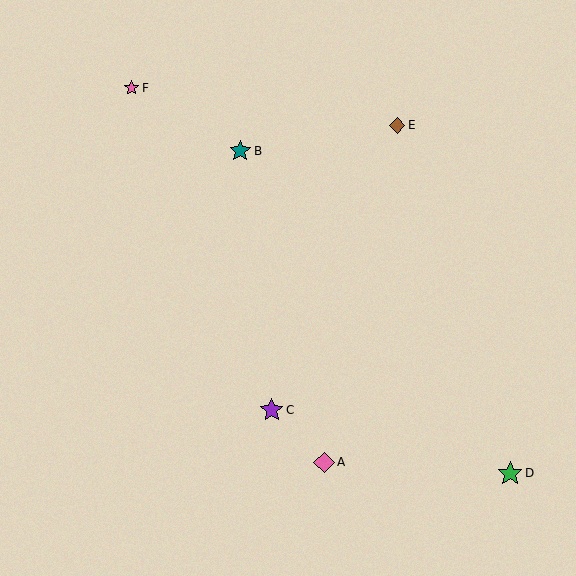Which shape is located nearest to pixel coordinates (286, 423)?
The purple star (labeled C) at (272, 410) is nearest to that location.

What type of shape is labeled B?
Shape B is a teal star.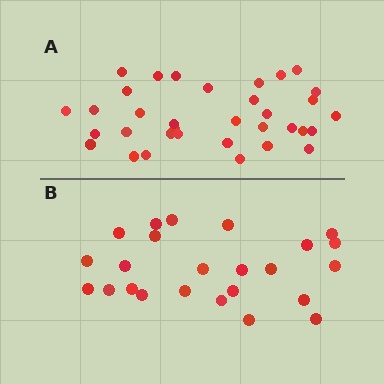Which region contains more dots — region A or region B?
Region A (the top region) has more dots.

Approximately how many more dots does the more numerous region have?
Region A has roughly 10 or so more dots than region B.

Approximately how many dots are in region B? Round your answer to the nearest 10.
About 20 dots. (The exact count is 24, which rounds to 20.)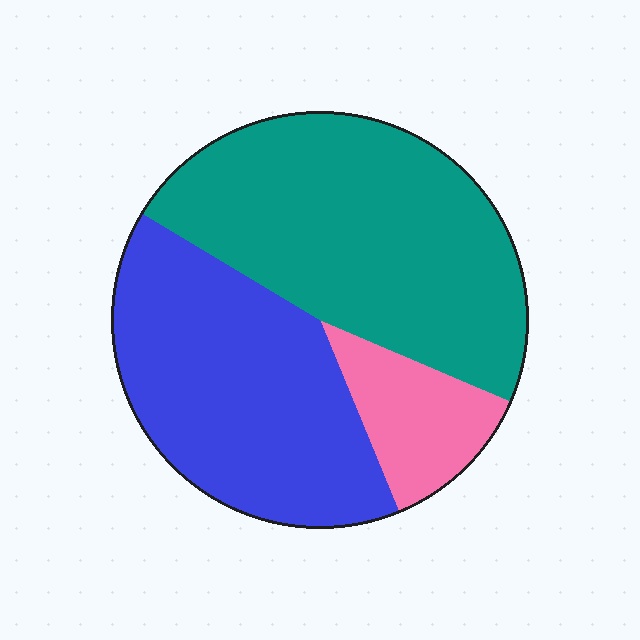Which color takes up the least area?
Pink, at roughly 10%.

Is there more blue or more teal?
Teal.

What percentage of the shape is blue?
Blue takes up between a third and a half of the shape.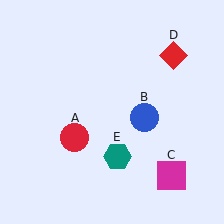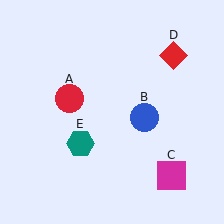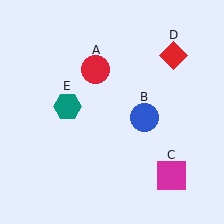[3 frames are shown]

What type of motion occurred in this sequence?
The red circle (object A), teal hexagon (object E) rotated clockwise around the center of the scene.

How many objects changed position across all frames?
2 objects changed position: red circle (object A), teal hexagon (object E).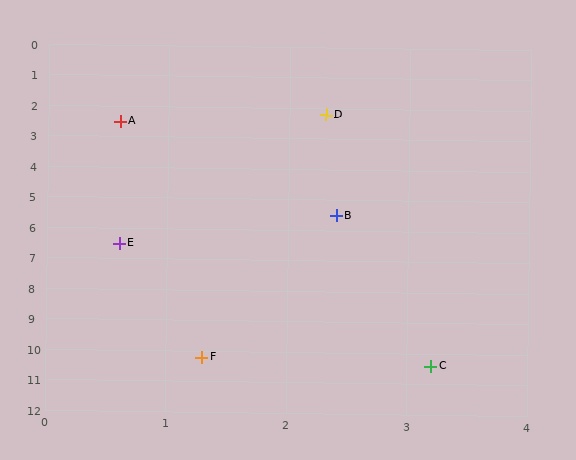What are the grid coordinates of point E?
Point E is at approximately (0.6, 6.5).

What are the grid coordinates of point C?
Point C is at approximately (3.2, 10.4).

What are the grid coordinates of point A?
Point A is at approximately (0.6, 2.5).